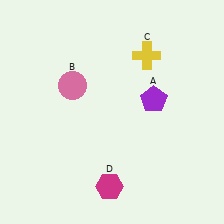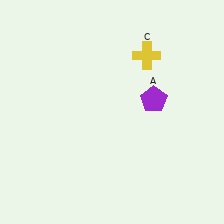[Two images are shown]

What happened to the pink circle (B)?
The pink circle (B) was removed in Image 2. It was in the top-left area of Image 1.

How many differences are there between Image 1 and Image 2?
There are 2 differences between the two images.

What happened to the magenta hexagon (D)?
The magenta hexagon (D) was removed in Image 2. It was in the bottom-left area of Image 1.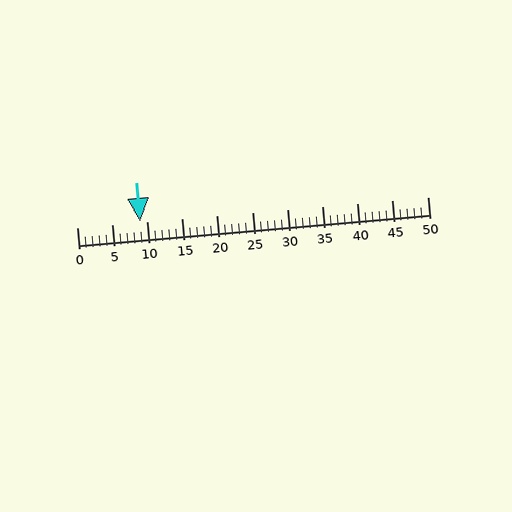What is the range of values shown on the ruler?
The ruler shows values from 0 to 50.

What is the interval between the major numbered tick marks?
The major tick marks are spaced 5 units apart.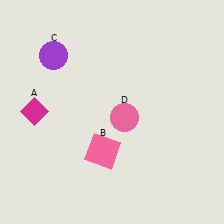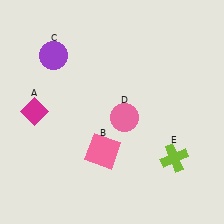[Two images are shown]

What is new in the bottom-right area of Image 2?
A lime cross (E) was added in the bottom-right area of Image 2.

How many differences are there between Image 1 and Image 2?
There is 1 difference between the two images.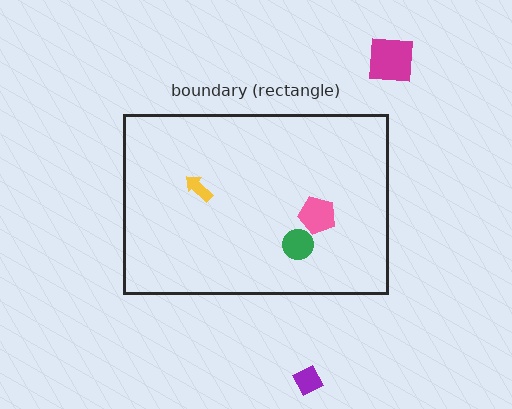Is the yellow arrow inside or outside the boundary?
Inside.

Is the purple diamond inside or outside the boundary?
Outside.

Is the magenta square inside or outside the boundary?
Outside.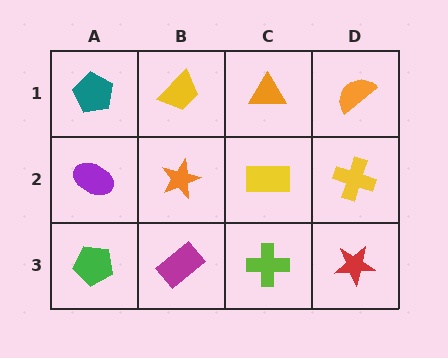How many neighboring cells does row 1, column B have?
3.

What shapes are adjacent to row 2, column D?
An orange semicircle (row 1, column D), a red star (row 3, column D), a yellow rectangle (row 2, column C).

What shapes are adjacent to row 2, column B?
A yellow trapezoid (row 1, column B), a magenta rectangle (row 3, column B), a purple ellipse (row 2, column A), a yellow rectangle (row 2, column C).